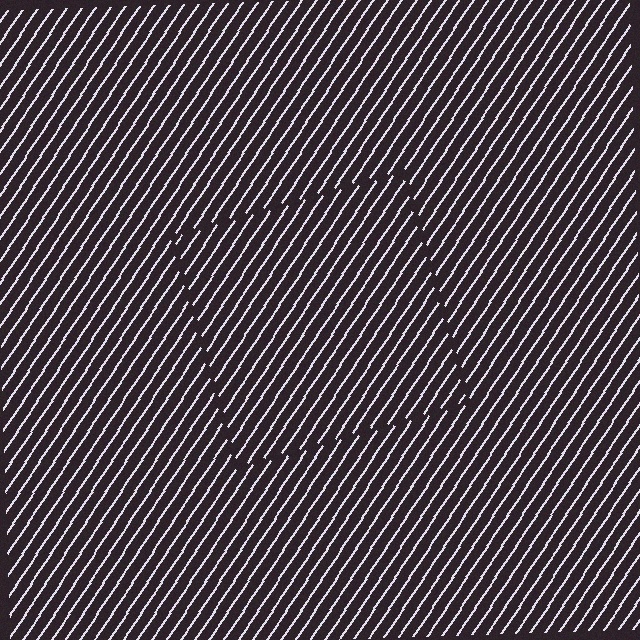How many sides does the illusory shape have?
4 sides — the line-ends trace a square.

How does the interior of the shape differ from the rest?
The interior of the shape contains the same grating, shifted by half a period — the contour is defined by the phase discontinuity where line-ends from the inner and outer gratings abut.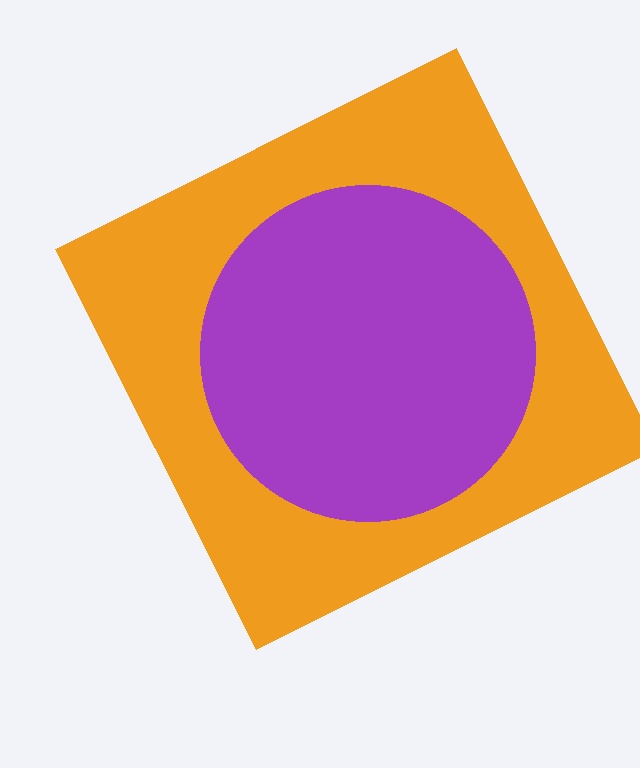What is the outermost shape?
The orange square.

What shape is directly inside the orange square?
The purple circle.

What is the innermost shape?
The purple circle.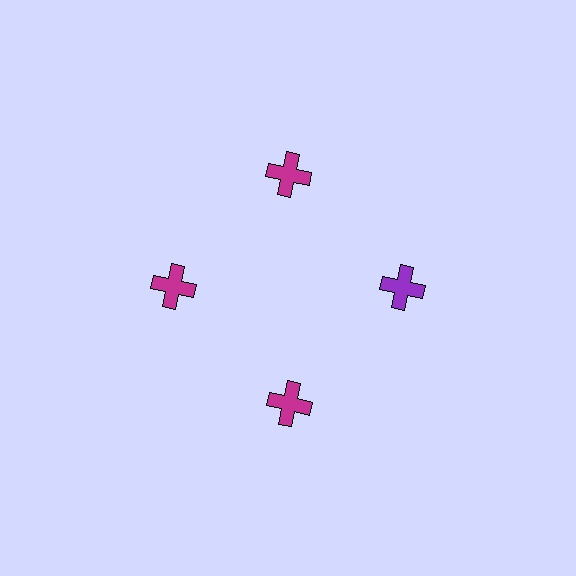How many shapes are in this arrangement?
There are 4 shapes arranged in a ring pattern.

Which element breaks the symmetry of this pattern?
The purple cross at roughly the 3 o'clock position breaks the symmetry. All other shapes are magenta crosses.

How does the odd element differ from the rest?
It has a different color: purple instead of magenta.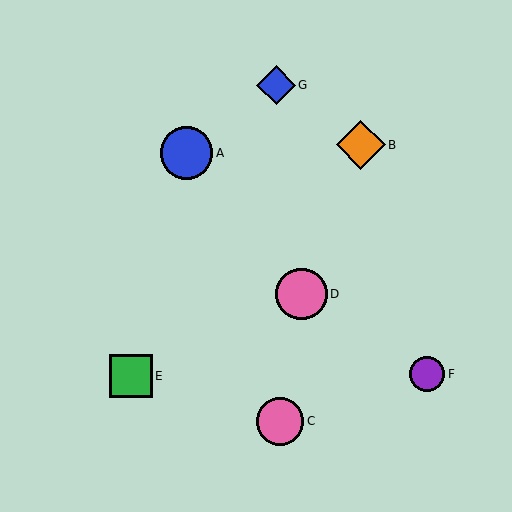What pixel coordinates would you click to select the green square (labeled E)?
Click at (131, 376) to select the green square E.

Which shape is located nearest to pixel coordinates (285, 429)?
The pink circle (labeled C) at (280, 421) is nearest to that location.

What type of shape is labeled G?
Shape G is a blue diamond.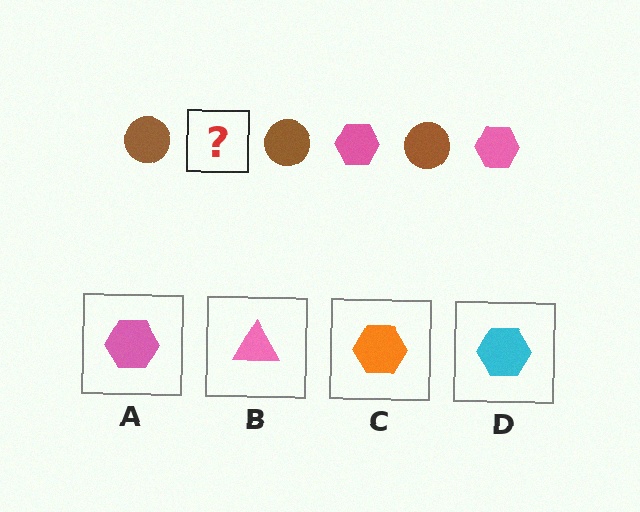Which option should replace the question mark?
Option A.